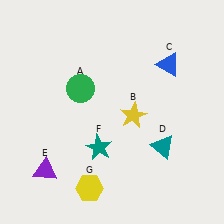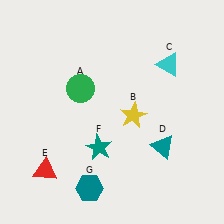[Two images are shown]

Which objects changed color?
C changed from blue to cyan. E changed from purple to red. G changed from yellow to teal.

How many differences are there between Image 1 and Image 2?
There are 3 differences between the two images.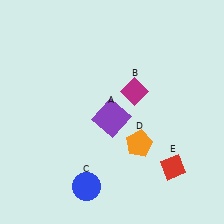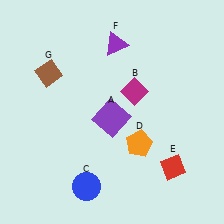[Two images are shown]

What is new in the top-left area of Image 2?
A brown diamond (G) was added in the top-left area of Image 2.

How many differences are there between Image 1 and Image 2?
There are 2 differences between the two images.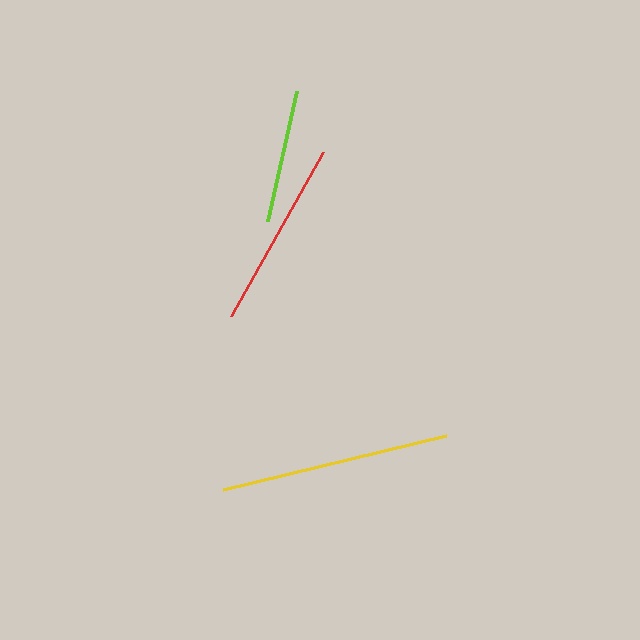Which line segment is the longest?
The yellow line is the longest at approximately 229 pixels.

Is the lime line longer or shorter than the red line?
The red line is longer than the lime line.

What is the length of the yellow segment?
The yellow segment is approximately 229 pixels long.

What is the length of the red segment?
The red segment is approximately 188 pixels long.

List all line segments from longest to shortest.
From longest to shortest: yellow, red, lime.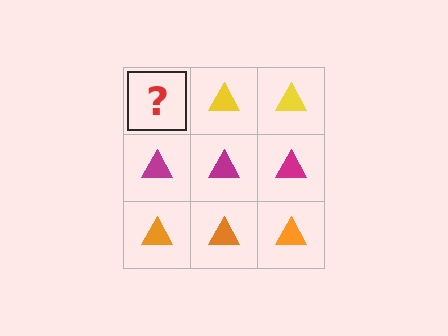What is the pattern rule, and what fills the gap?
The rule is that each row has a consistent color. The gap should be filled with a yellow triangle.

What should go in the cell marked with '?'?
The missing cell should contain a yellow triangle.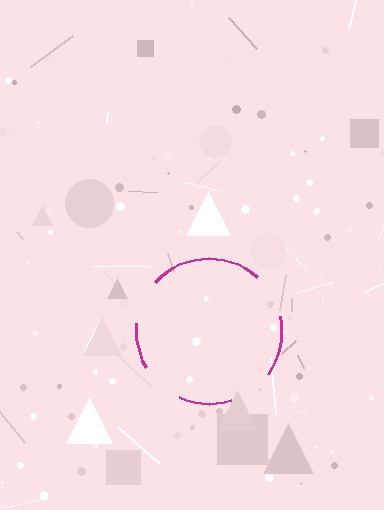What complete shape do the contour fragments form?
The contour fragments form a circle.